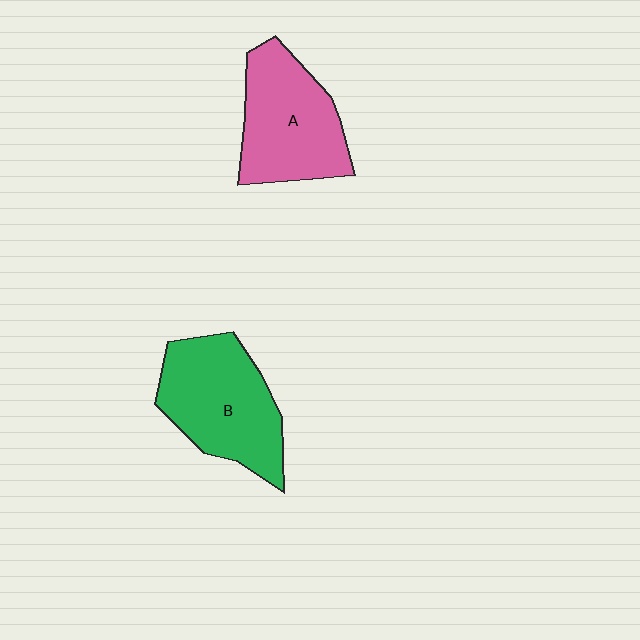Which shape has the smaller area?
Shape A (pink).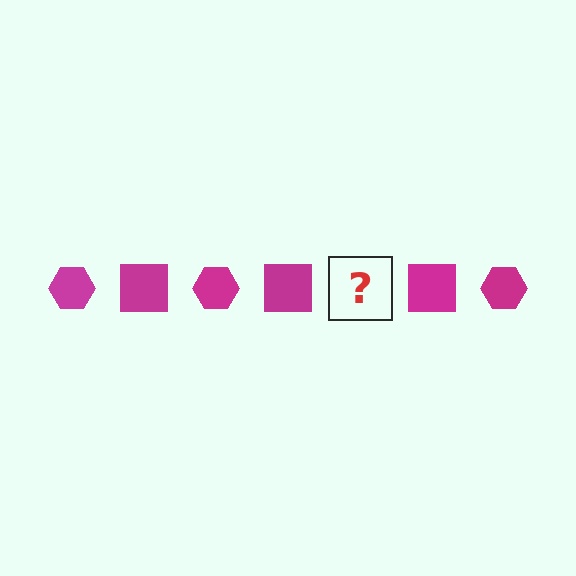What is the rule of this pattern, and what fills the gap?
The rule is that the pattern cycles through hexagon, square shapes in magenta. The gap should be filled with a magenta hexagon.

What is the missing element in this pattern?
The missing element is a magenta hexagon.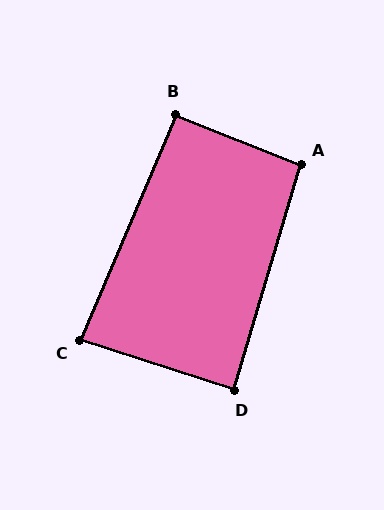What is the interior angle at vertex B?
Approximately 91 degrees (approximately right).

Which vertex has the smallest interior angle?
C, at approximately 85 degrees.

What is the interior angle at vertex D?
Approximately 89 degrees (approximately right).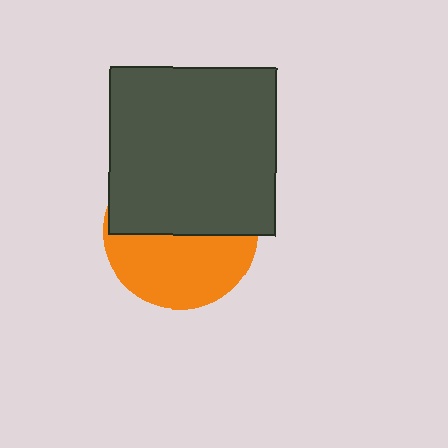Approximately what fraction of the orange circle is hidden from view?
Roughly 52% of the orange circle is hidden behind the dark gray square.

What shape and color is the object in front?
The object in front is a dark gray square.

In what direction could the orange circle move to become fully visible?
The orange circle could move down. That would shift it out from behind the dark gray square entirely.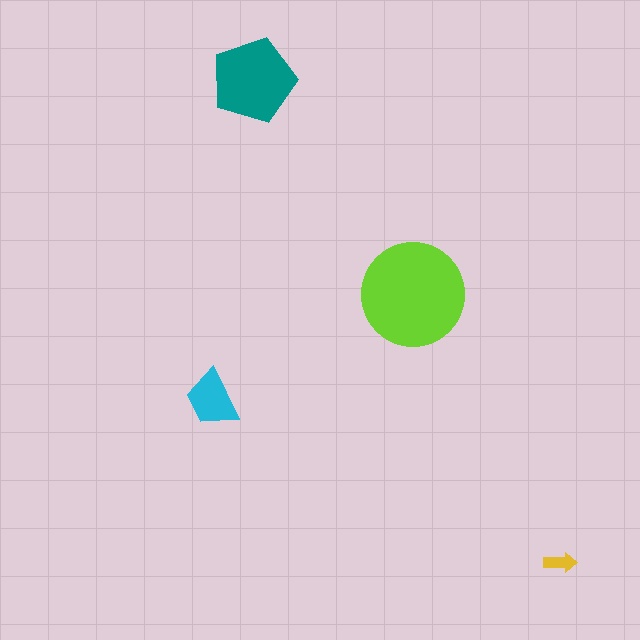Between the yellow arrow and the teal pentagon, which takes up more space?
The teal pentagon.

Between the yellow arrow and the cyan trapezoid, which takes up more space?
The cyan trapezoid.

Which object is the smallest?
The yellow arrow.